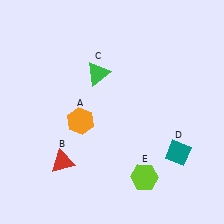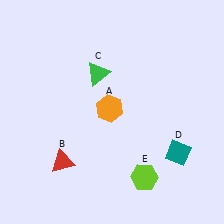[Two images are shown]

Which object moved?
The orange hexagon (A) moved right.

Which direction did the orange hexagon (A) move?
The orange hexagon (A) moved right.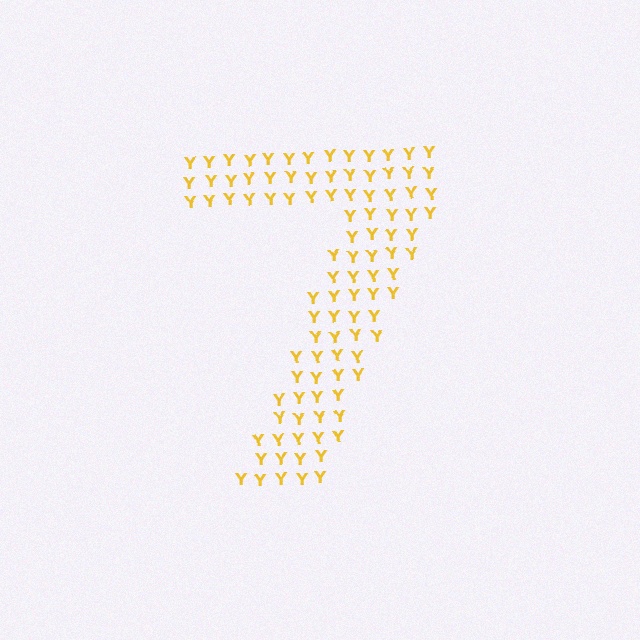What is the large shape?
The large shape is the digit 7.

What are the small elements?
The small elements are letter Y's.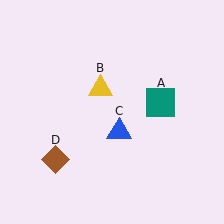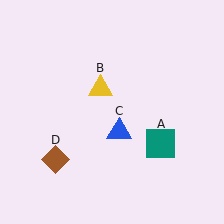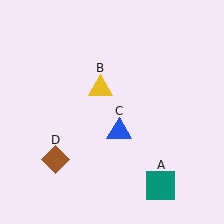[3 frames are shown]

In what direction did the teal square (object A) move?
The teal square (object A) moved down.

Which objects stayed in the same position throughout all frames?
Yellow triangle (object B) and blue triangle (object C) and brown diamond (object D) remained stationary.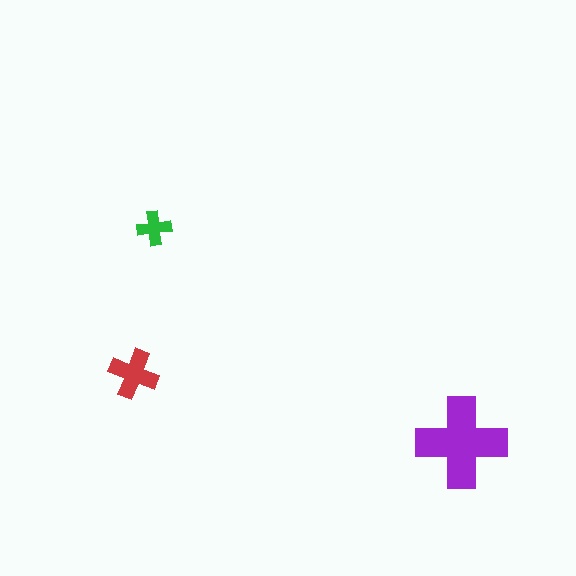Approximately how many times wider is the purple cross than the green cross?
About 2.5 times wider.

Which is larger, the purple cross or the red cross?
The purple one.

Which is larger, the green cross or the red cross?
The red one.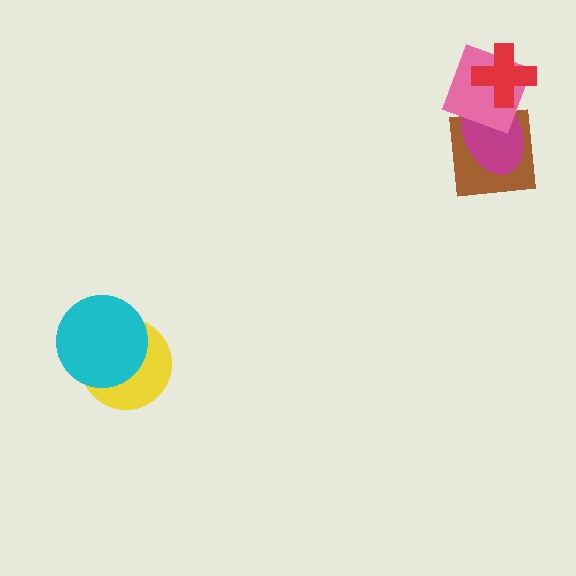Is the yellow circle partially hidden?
Yes, it is partially covered by another shape.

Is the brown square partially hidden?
Yes, it is partially covered by another shape.